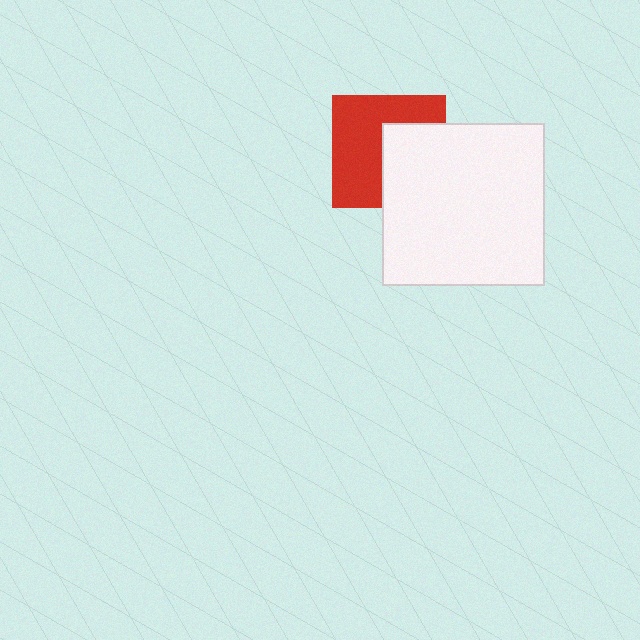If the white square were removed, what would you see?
You would see the complete red square.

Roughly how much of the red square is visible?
About half of it is visible (roughly 58%).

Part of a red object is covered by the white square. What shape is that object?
It is a square.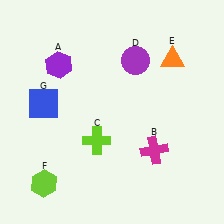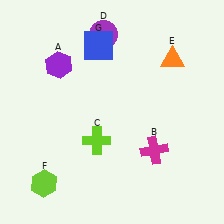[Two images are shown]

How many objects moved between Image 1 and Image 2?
2 objects moved between the two images.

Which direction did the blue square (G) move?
The blue square (G) moved up.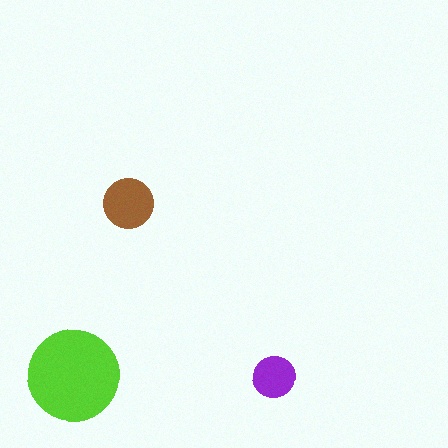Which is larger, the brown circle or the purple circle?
The brown one.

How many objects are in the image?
There are 3 objects in the image.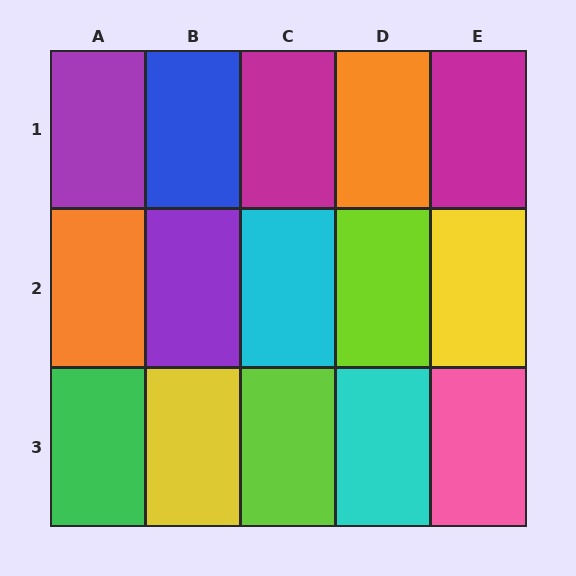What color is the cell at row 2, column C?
Cyan.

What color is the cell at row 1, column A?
Purple.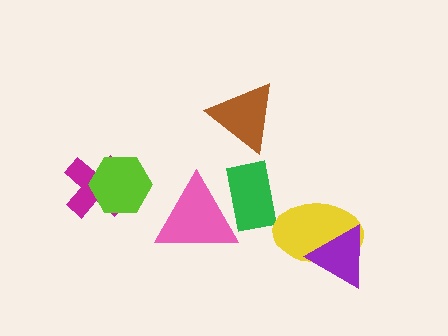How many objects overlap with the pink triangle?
1 object overlaps with the pink triangle.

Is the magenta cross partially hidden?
Yes, it is partially covered by another shape.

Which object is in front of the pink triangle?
The green rectangle is in front of the pink triangle.